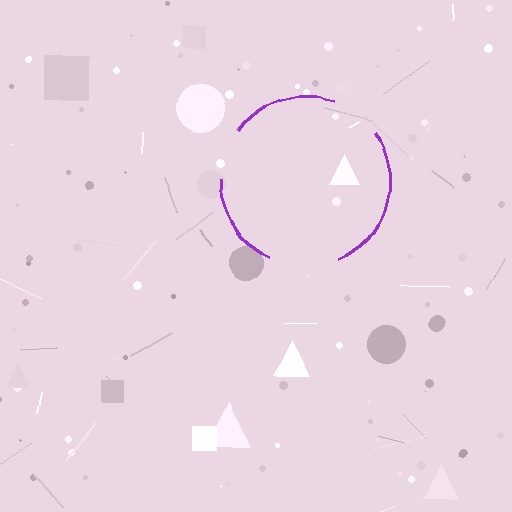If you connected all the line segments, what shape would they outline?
They would outline a circle.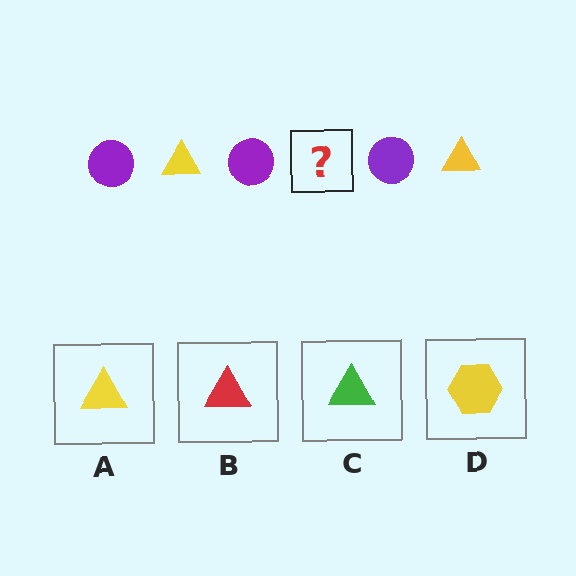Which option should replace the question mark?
Option A.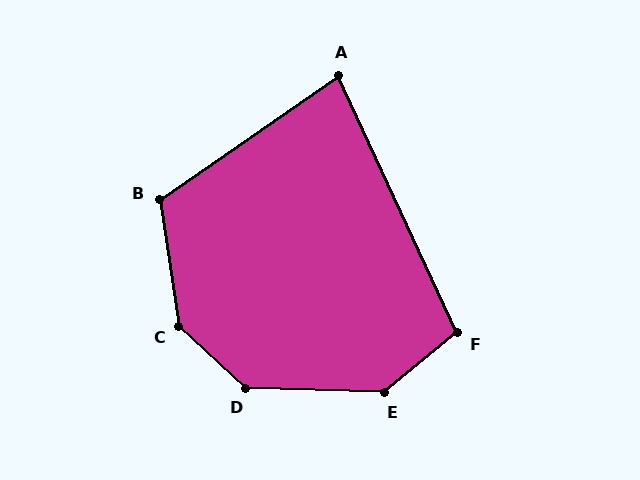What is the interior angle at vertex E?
Approximately 139 degrees (obtuse).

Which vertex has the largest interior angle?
C, at approximately 141 degrees.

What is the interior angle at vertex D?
Approximately 139 degrees (obtuse).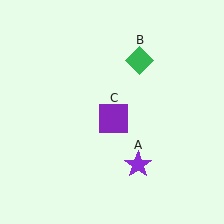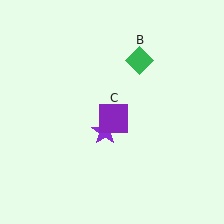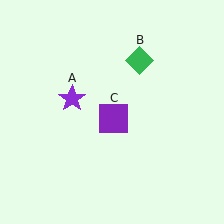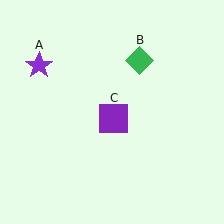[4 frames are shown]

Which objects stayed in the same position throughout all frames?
Green diamond (object B) and purple square (object C) remained stationary.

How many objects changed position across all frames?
1 object changed position: purple star (object A).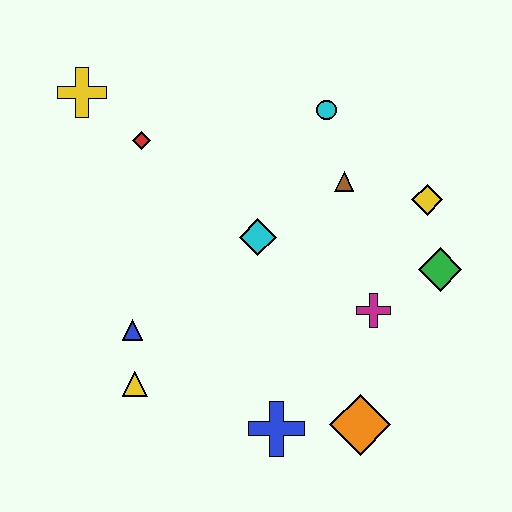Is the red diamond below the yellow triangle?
No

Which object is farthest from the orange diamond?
The yellow cross is farthest from the orange diamond.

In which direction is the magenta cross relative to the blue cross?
The magenta cross is above the blue cross.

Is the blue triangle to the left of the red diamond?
Yes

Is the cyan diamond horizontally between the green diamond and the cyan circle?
No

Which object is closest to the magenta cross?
The green diamond is closest to the magenta cross.